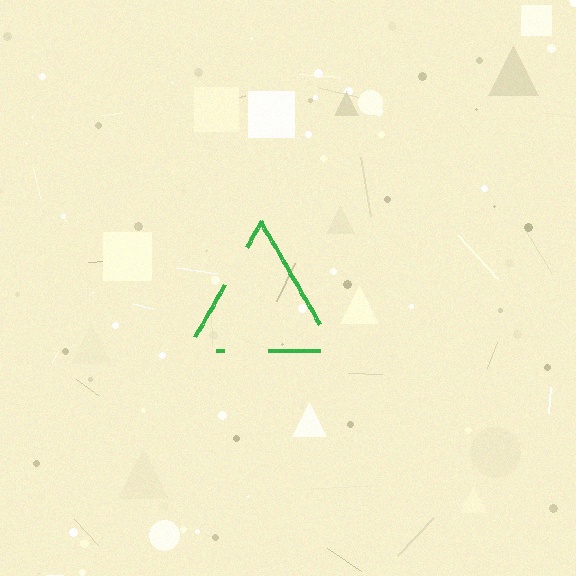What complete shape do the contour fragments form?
The contour fragments form a triangle.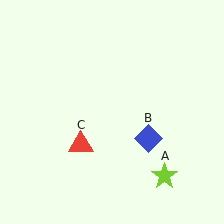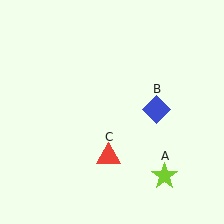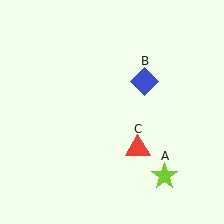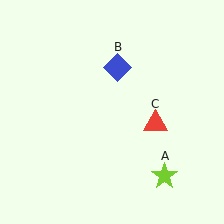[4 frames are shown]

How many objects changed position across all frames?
2 objects changed position: blue diamond (object B), red triangle (object C).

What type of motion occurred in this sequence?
The blue diamond (object B), red triangle (object C) rotated counterclockwise around the center of the scene.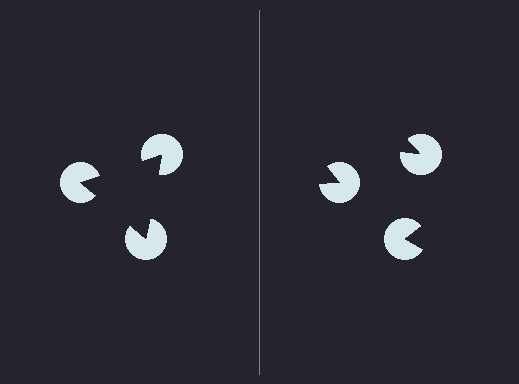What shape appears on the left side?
An illusory triangle.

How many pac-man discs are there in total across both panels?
6 — 3 on each side.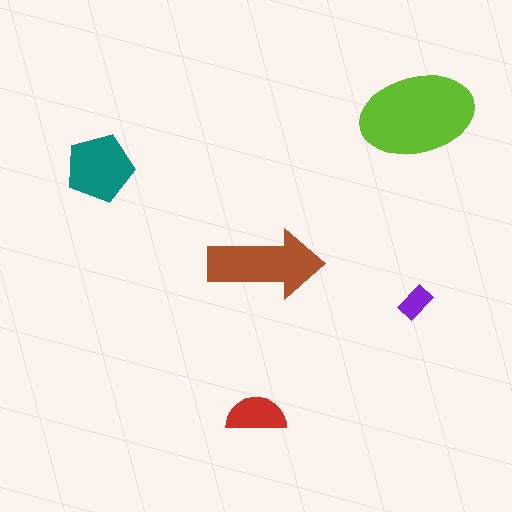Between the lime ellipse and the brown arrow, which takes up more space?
The lime ellipse.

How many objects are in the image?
There are 5 objects in the image.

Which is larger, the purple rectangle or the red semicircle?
The red semicircle.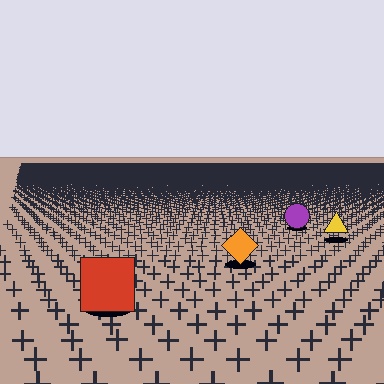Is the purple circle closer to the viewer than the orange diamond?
No. The orange diamond is closer — you can tell from the texture gradient: the ground texture is coarser near it.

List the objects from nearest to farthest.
From nearest to farthest: the red square, the orange diamond, the yellow triangle, the purple circle.